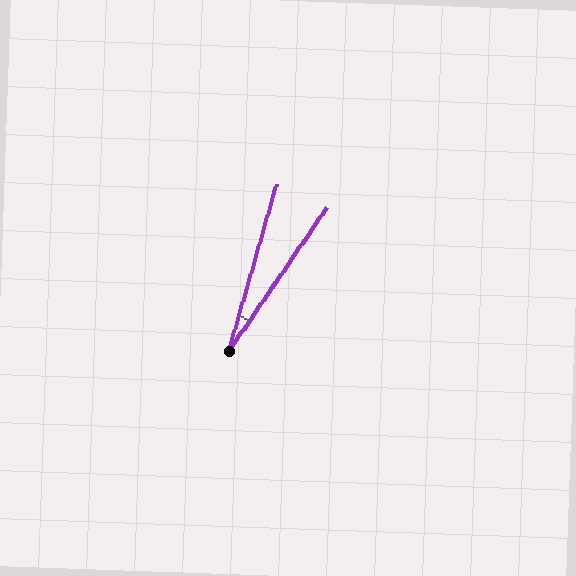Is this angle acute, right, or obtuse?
It is acute.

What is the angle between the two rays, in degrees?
Approximately 18 degrees.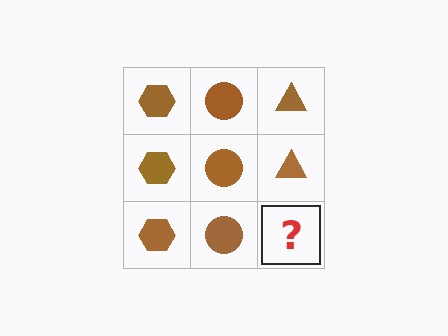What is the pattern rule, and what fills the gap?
The rule is that each column has a consistent shape. The gap should be filled with a brown triangle.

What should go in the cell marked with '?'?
The missing cell should contain a brown triangle.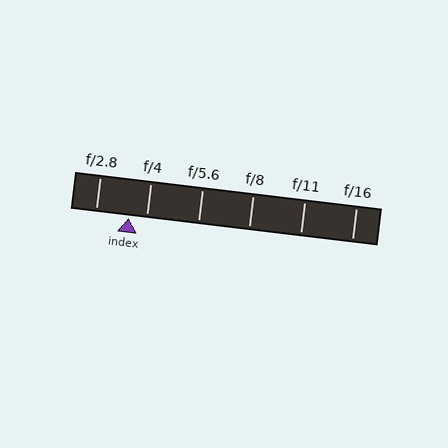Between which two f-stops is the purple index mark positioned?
The index mark is between f/2.8 and f/4.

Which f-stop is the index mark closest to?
The index mark is closest to f/4.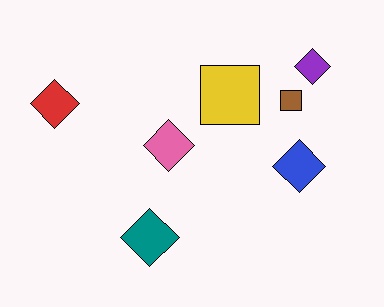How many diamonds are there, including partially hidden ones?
There are 5 diamonds.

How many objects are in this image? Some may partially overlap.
There are 7 objects.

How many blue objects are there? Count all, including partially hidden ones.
There is 1 blue object.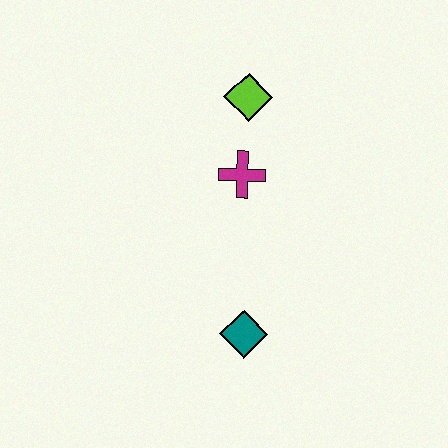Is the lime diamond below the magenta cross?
No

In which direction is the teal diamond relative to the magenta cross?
The teal diamond is below the magenta cross.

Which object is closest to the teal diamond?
The magenta cross is closest to the teal diamond.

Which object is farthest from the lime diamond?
The teal diamond is farthest from the lime diamond.